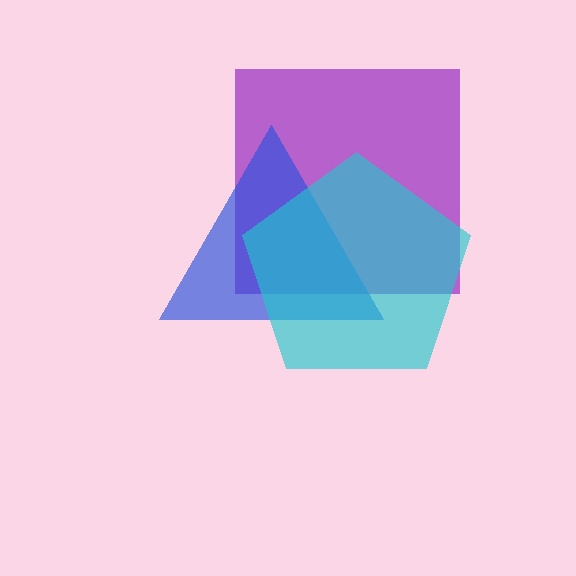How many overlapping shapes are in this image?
There are 3 overlapping shapes in the image.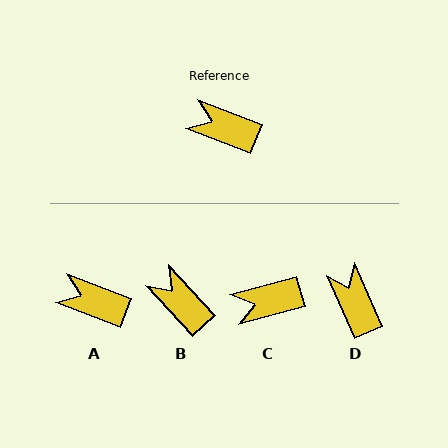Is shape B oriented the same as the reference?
No, it is off by about 26 degrees.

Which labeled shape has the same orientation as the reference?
A.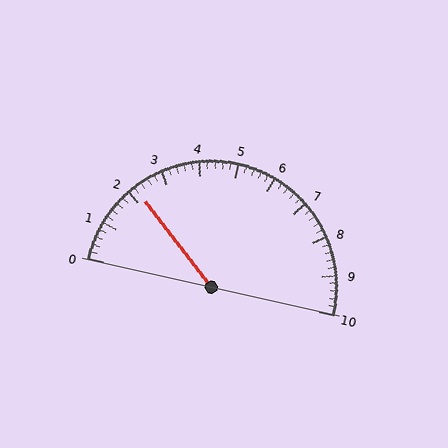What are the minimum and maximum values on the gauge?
The gauge ranges from 0 to 10.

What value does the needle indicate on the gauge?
The needle indicates approximately 2.2.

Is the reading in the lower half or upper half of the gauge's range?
The reading is in the lower half of the range (0 to 10).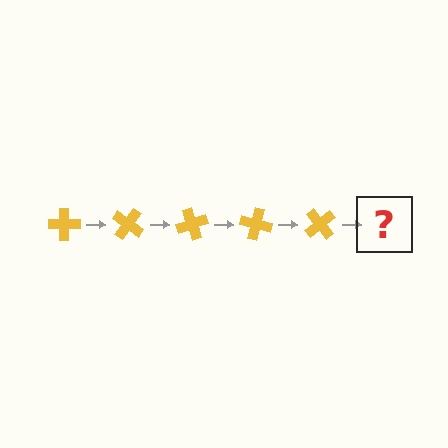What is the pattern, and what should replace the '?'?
The pattern is that the cross rotates 35 degrees each step. The '?' should be a yellow cross rotated 175 degrees.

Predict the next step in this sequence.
The next step is a yellow cross rotated 175 degrees.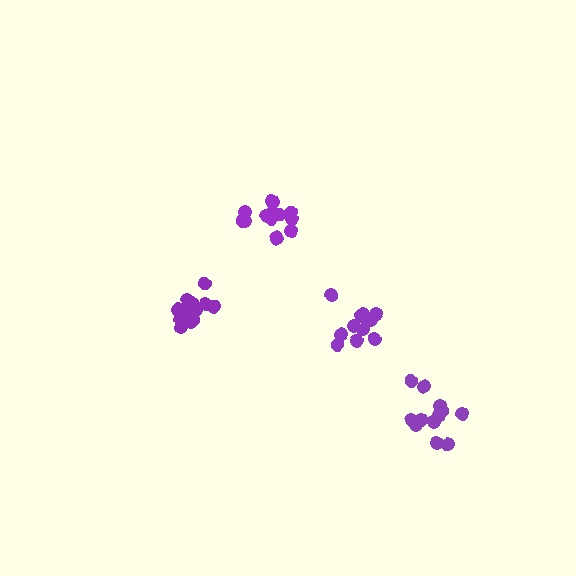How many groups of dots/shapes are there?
There are 4 groups.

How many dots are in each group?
Group 1: 14 dots, Group 2: 12 dots, Group 3: 11 dots, Group 4: 12 dots (49 total).